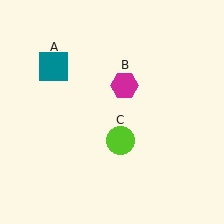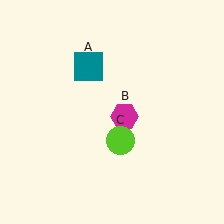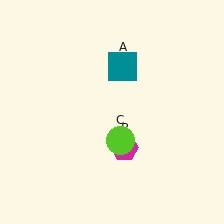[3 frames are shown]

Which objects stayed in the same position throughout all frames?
Lime circle (object C) remained stationary.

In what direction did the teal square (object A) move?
The teal square (object A) moved right.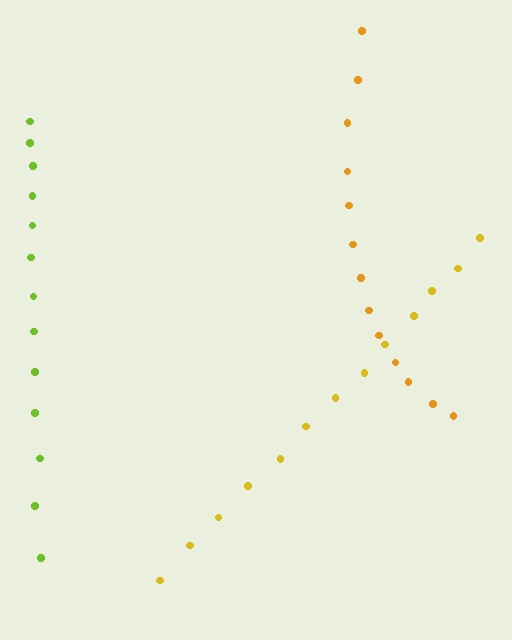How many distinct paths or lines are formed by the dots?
There are 3 distinct paths.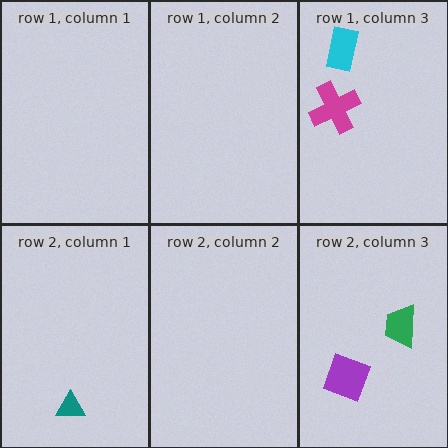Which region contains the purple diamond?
The row 2, column 3 region.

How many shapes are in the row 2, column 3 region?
2.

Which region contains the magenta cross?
The row 1, column 3 region.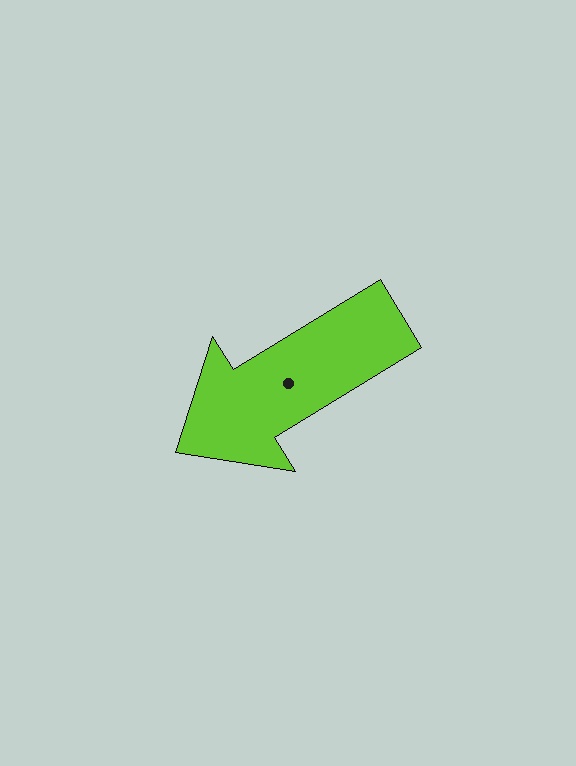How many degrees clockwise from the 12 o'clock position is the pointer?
Approximately 238 degrees.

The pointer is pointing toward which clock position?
Roughly 8 o'clock.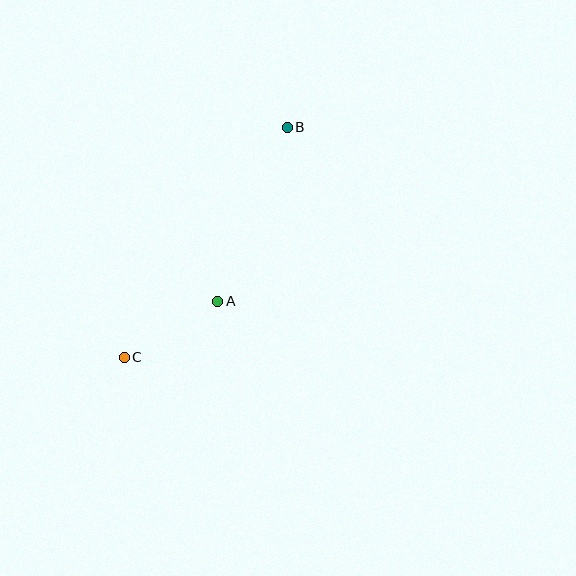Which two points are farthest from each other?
Points B and C are farthest from each other.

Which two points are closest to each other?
Points A and C are closest to each other.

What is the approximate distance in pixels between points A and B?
The distance between A and B is approximately 187 pixels.